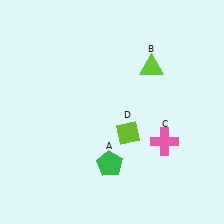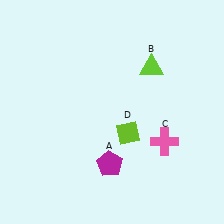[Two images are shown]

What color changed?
The pentagon (A) changed from green in Image 1 to magenta in Image 2.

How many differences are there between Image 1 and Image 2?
There is 1 difference between the two images.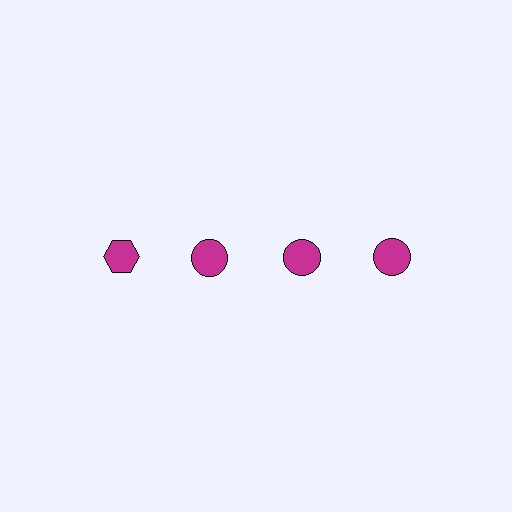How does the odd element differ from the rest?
It has a different shape: hexagon instead of circle.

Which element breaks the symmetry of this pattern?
The magenta hexagon in the top row, leftmost column breaks the symmetry. All other shapes are magenta circles.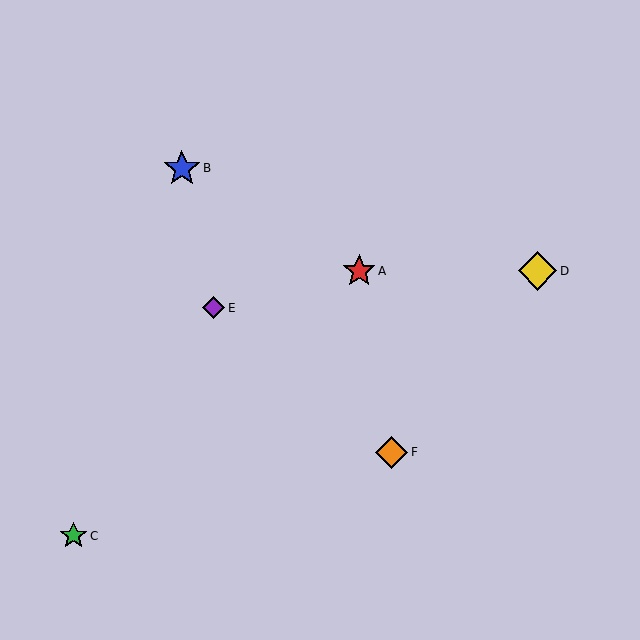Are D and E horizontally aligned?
No, D is at y≈271 and E is at y≈308.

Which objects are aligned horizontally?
Objects A, D are aligned horizontally.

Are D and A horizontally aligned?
Yes, both are at y≈271.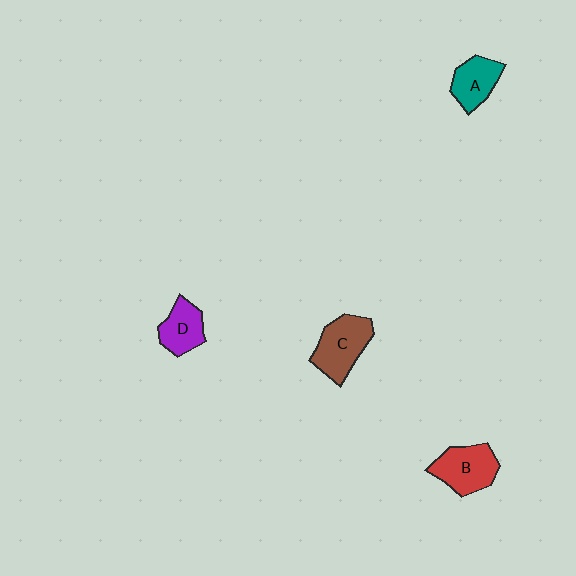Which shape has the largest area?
Shape C (brown).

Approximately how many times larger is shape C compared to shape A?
Approximately 1.4 times.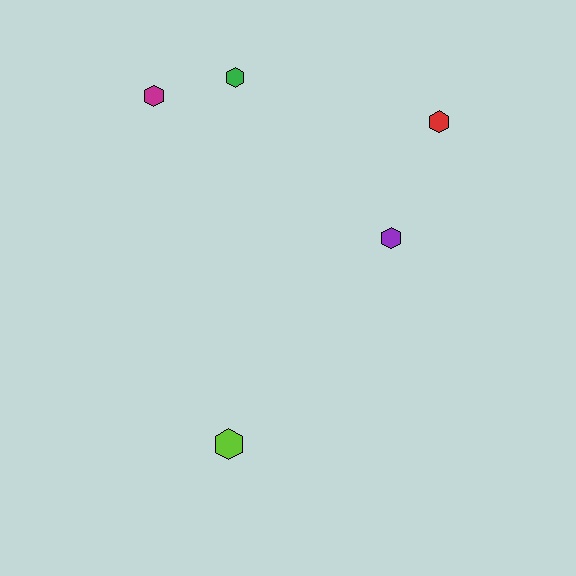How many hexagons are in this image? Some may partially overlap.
There are 5 hexagons.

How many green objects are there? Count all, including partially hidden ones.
There is 1 green object.